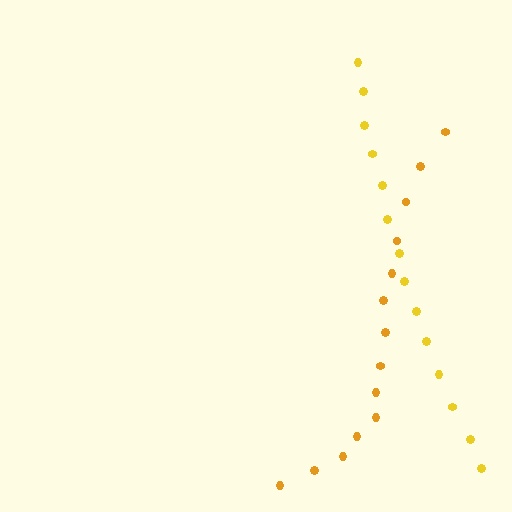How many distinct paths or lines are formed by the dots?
There are 2 distinct paths.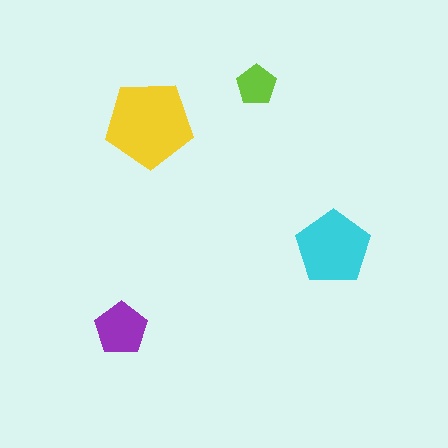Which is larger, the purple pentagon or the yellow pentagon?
The yellow one.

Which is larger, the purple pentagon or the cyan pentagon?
The cyan one.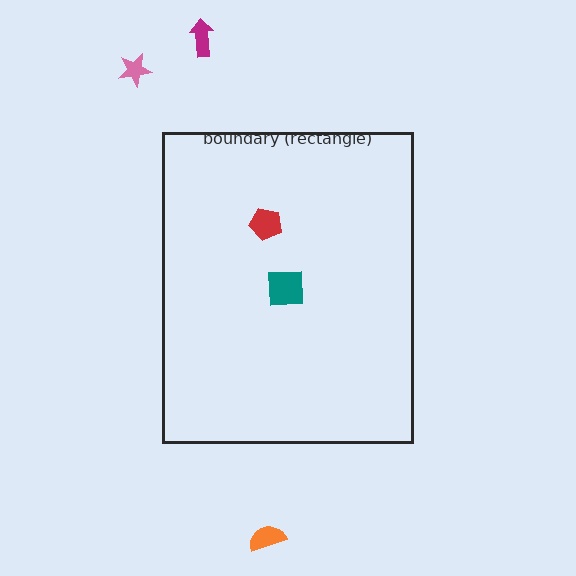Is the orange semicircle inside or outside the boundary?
Outside.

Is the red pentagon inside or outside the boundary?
Inside.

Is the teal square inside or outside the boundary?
Inside.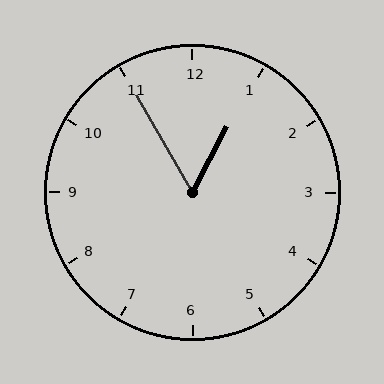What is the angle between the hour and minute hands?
Approximately 58 degrees.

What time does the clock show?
12:55.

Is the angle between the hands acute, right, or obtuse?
It is acute.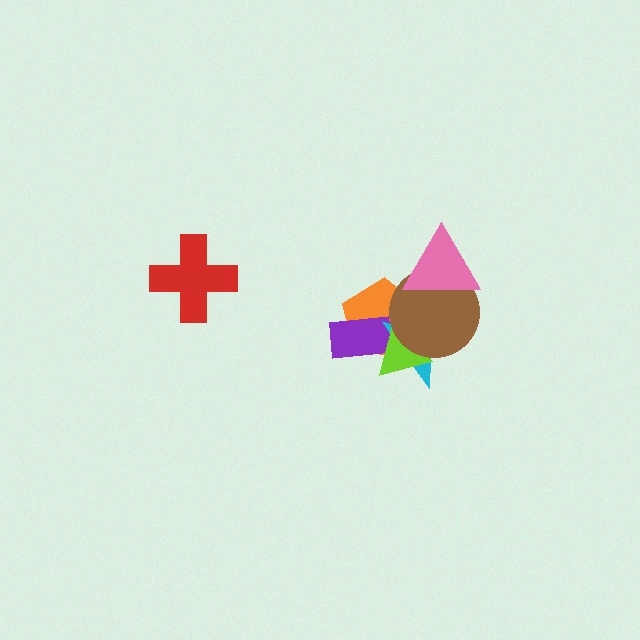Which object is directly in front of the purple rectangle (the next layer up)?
The cyan star is directly in front of the purple rectangle.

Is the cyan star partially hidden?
Yes, it is partially covered by another shape.